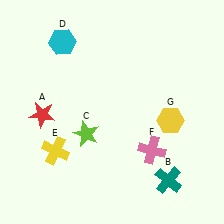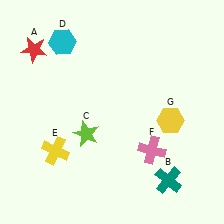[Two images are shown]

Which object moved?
The red star (A) moved up.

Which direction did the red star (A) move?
The red star (A) moved up.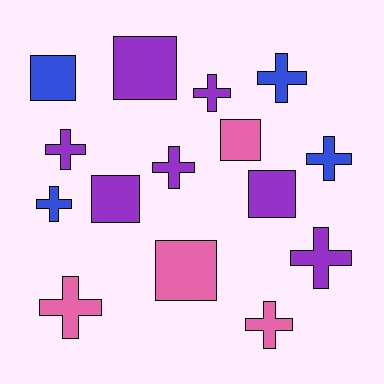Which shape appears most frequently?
Cross, with 9 objects.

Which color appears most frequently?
Purple, with 7 objects.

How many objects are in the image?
There are 15 objects.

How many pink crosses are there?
There are 2 pink crosses.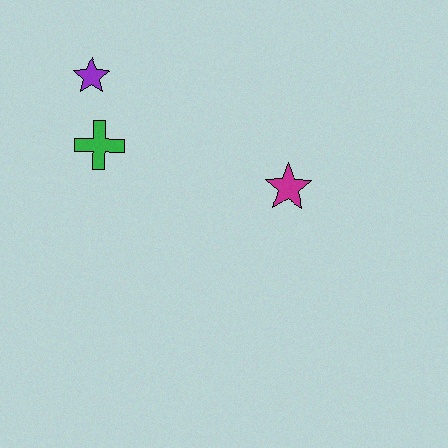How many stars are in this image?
There are 2 stars.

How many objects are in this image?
There are 3 objects.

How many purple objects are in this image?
There is 1 purple object.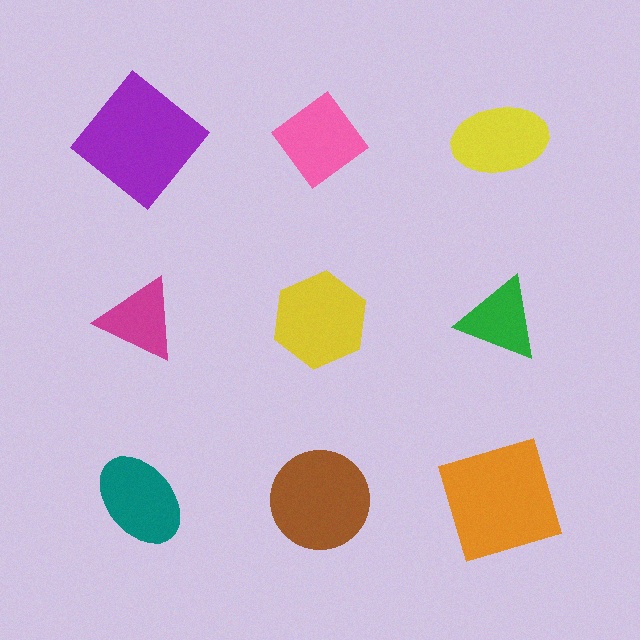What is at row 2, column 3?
A green triangle.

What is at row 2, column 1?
A magenta triangle.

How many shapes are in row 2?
3 shapes.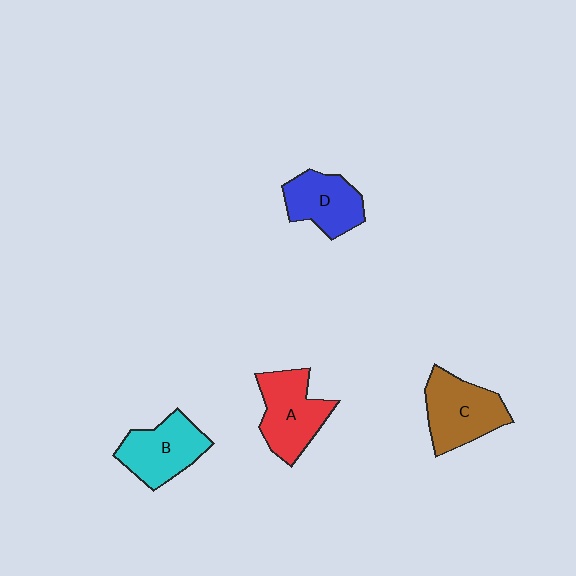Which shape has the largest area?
Shape C (brown).